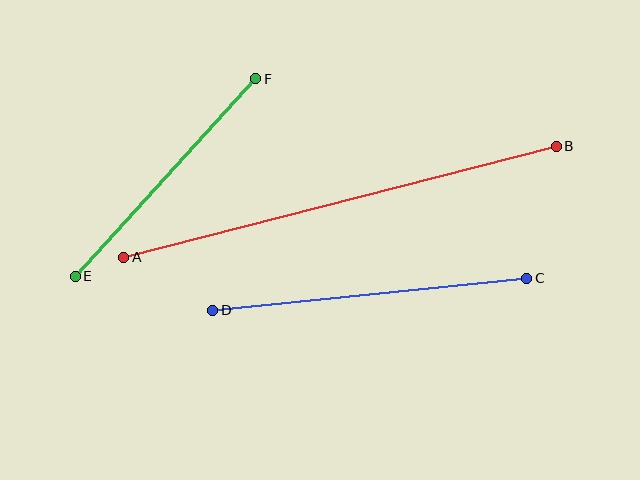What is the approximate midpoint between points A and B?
The midpoint is at approximately (340, 202) pixels.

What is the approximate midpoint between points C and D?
The midpoint is at approximately (370, 294) pixels.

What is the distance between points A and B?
The distance is approximately 446 pixels.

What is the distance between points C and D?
The distance is approximately 316 pixels.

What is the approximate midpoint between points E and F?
The midpoint is at approximately (165, 178) pixels.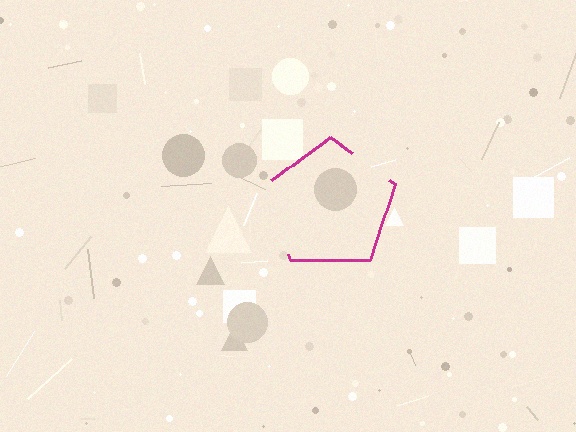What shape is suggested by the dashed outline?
The dashed outline suggests a pentagon.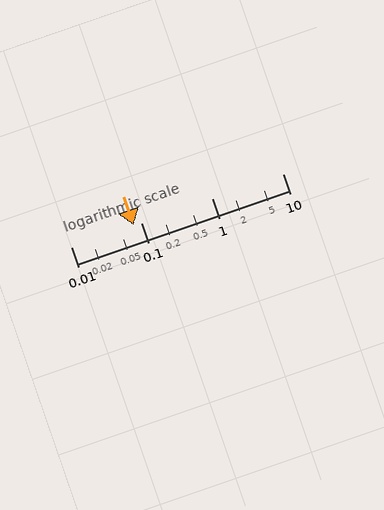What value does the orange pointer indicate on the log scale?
The pointer indicates approximately 0.077.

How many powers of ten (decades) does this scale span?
The scale spans 3 decades, from 0.01 to 10.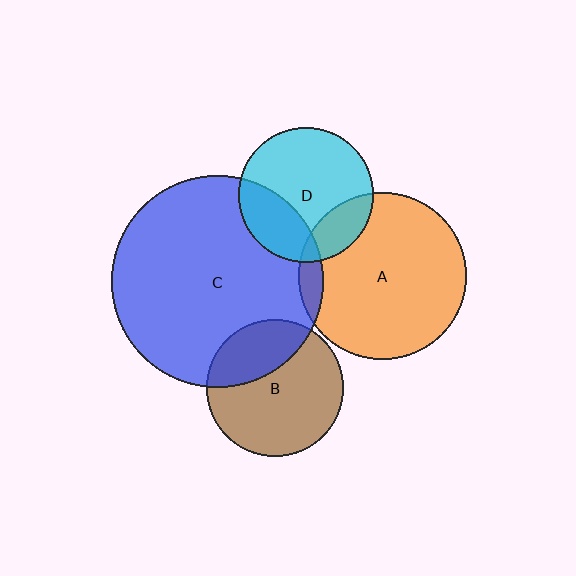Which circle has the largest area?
Circle C (blue).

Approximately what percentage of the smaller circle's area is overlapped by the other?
Approximately 20%.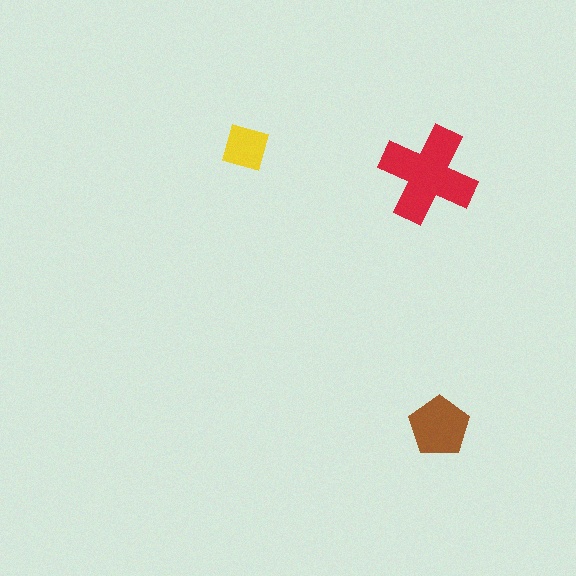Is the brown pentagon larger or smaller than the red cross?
Smaller.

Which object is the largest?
The red cross.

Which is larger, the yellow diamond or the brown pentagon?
The brown pentagon.